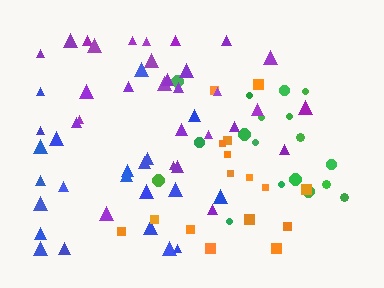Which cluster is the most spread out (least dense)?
Orange.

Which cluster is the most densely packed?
Green.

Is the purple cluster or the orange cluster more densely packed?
Purple.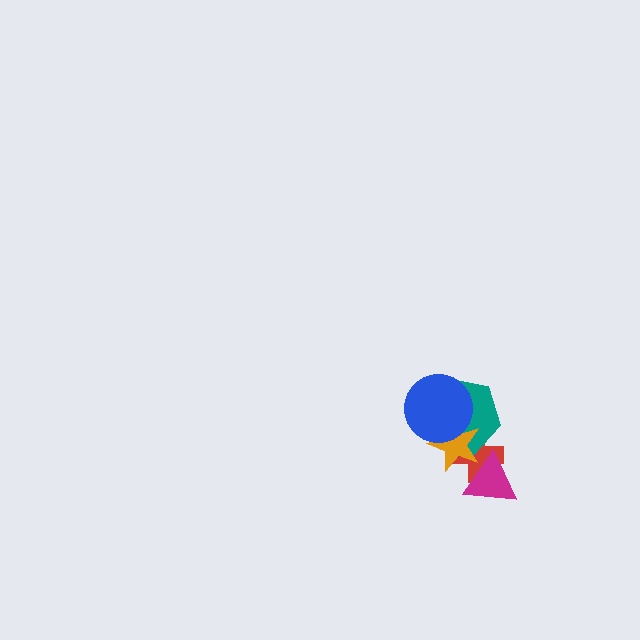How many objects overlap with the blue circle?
2 objects overlap with the blue circle.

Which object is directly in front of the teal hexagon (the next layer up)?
The orange star is directly in front of the teal hexagon.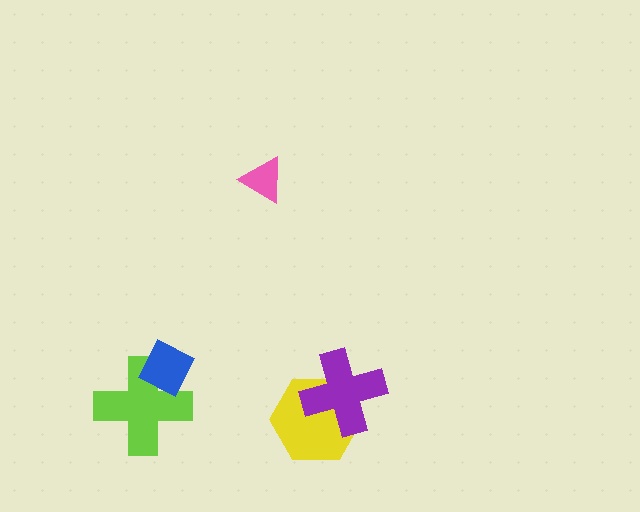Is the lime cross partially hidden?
Yes, it is partially covered by another shape.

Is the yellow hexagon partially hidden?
Yes, it is partially covered by another shape.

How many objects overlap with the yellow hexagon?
1 object overlaps with the yellow hexagon.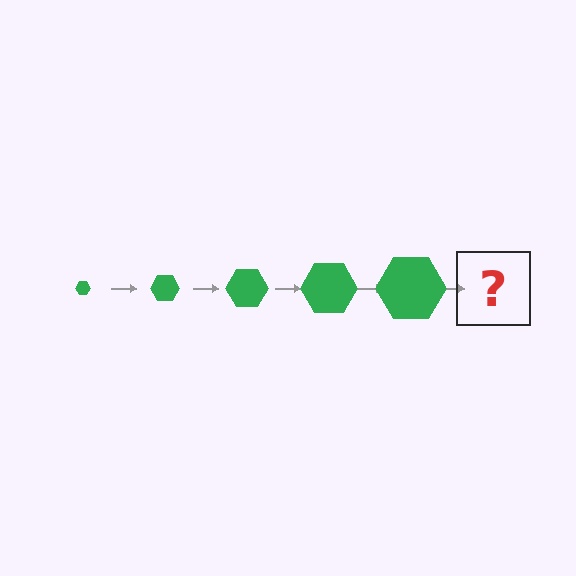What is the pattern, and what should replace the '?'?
The pattern is that the hexagon gets progressively larger each step. The '?' should be a green hexagon, larger than the previous one.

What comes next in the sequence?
The next element should be a green hexagon, larger than the previous one.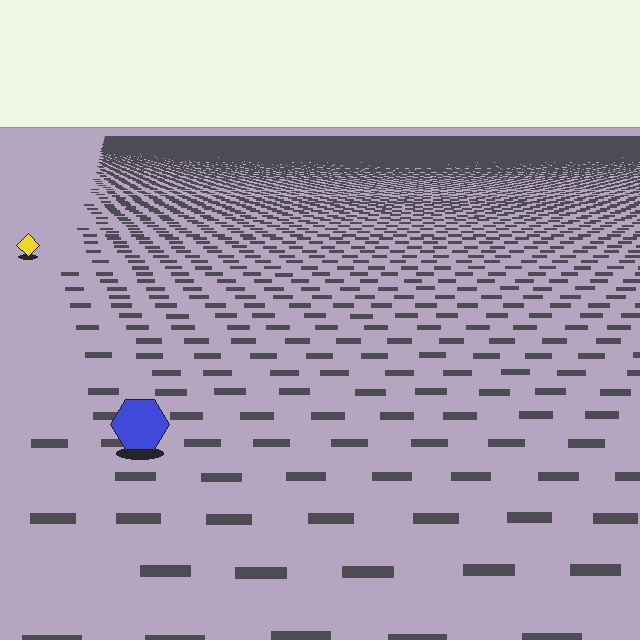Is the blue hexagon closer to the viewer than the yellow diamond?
Yes. The blue hexagon is closer — you can tell from the texture gradient: the ground texture is coarser near it.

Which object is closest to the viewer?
The blue hexagon is closest. The texture marks near it are larger and more spread out.